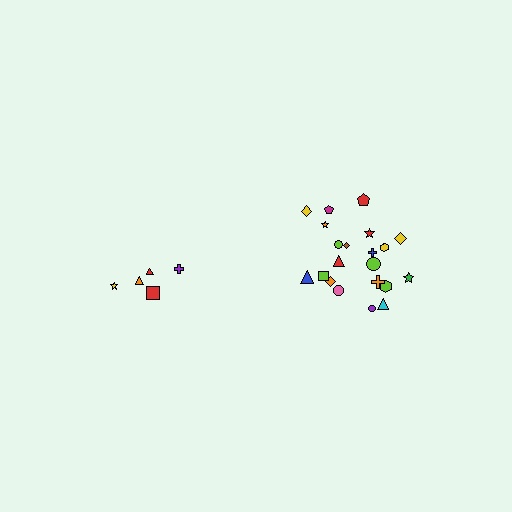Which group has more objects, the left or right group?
The right group.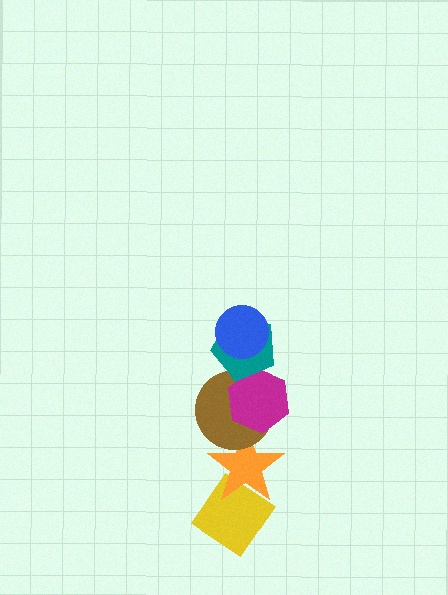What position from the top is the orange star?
The orange star is 5th from the top.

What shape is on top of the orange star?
The brown circle is on top of the orange star.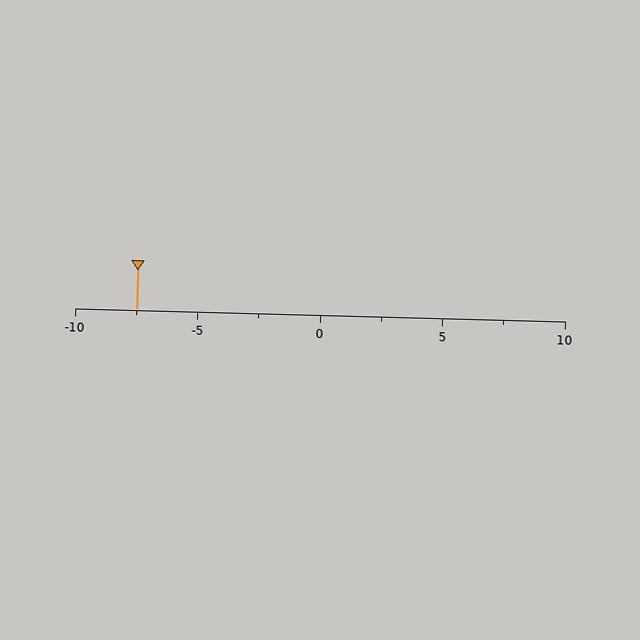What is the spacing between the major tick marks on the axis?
The major ticks are spaced 5 apart.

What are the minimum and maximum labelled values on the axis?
The axis runs from -10 to 10.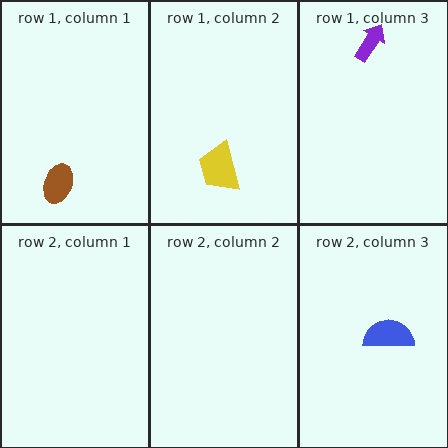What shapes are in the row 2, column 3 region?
The blue semicircle.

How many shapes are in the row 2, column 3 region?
1.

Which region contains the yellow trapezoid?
The row 1, column 2 region.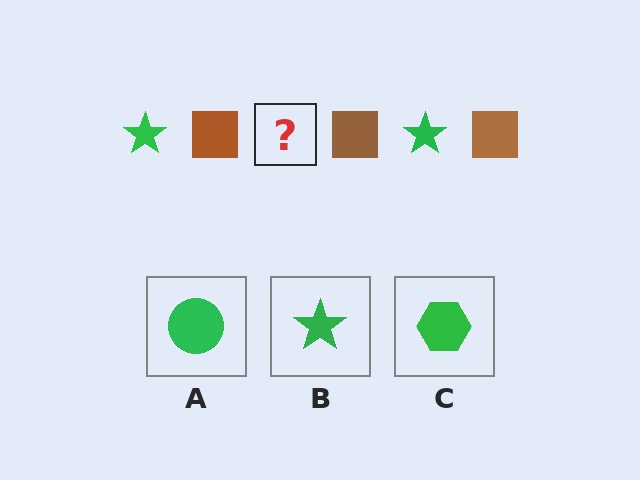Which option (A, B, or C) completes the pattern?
B.